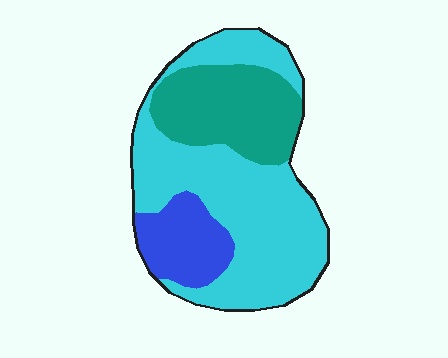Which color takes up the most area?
Cyan, at roughly 60%.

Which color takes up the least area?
Blue, at roughly 15%.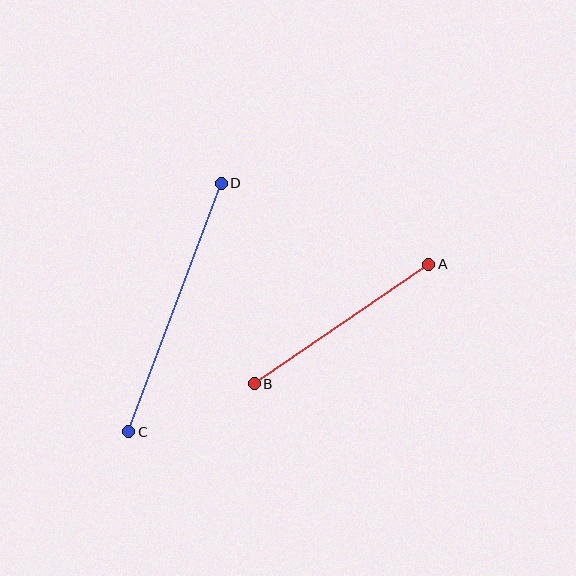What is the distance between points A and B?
The distance is approximately 212 pixels.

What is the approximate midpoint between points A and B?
The midpoint is at approximately (341, 324) pixels.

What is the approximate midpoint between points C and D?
The midpoint is at approximately (175, 308) pixels.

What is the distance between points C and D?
The distance is approximately 265 pixels.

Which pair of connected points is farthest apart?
Points C and D are farthest apart.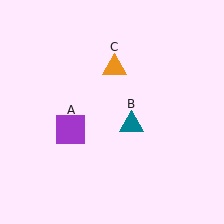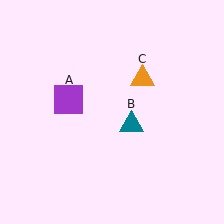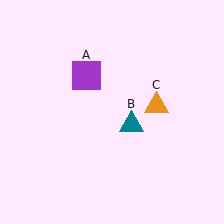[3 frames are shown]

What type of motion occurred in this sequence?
The purple square (object A), orange triangle (object C) rotated clockwise around the center of the scene.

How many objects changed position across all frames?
2 objects changed position: purple square (object A), orange triangle (object C).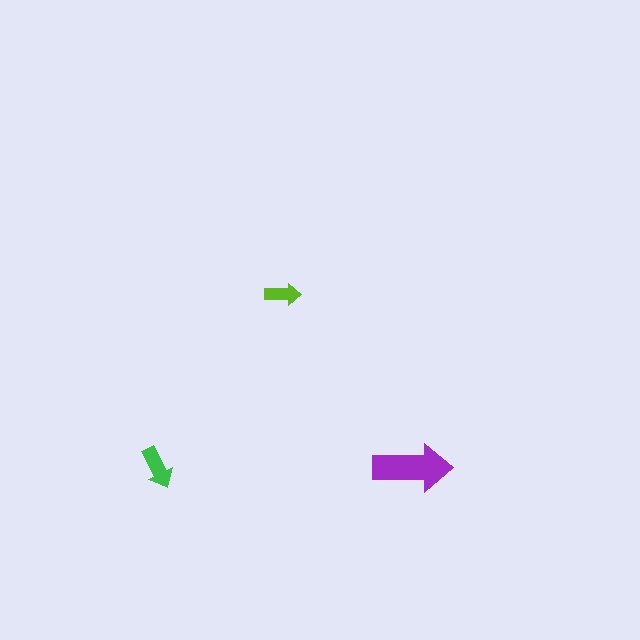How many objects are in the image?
There are 3 objects in the image.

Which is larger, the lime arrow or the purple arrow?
The purple one.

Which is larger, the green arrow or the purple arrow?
The purple one.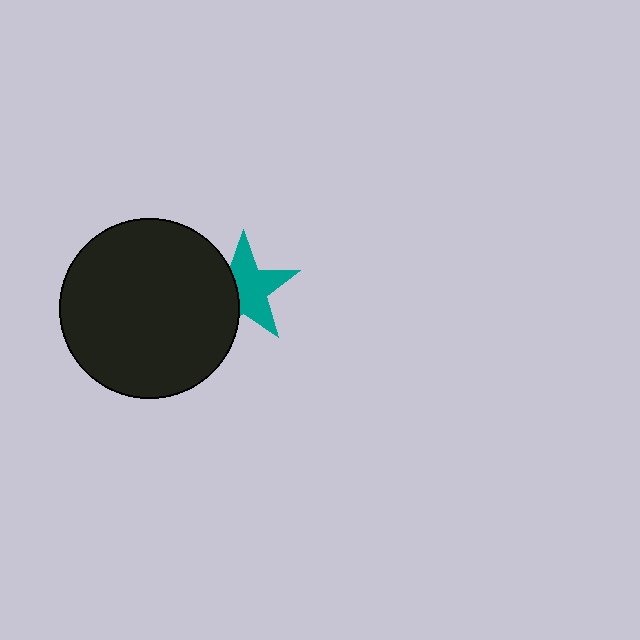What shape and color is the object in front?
The object in front is a black circle.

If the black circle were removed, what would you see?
You would see the complete teal star.